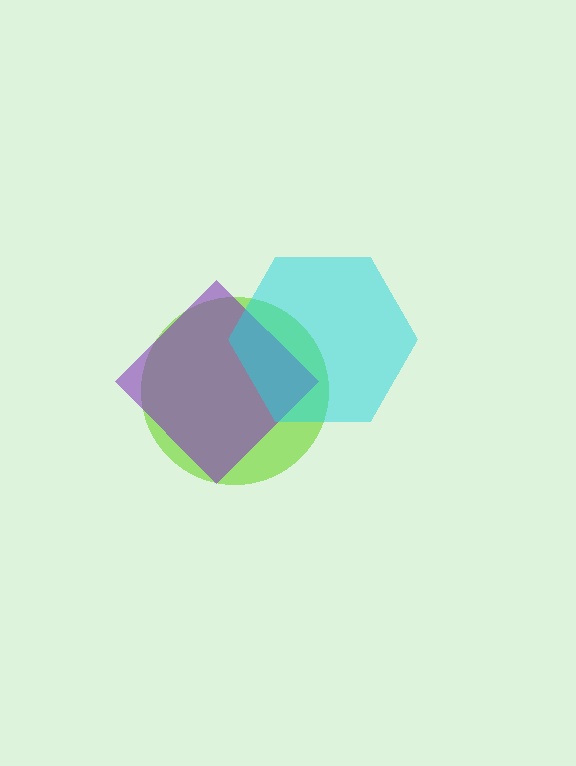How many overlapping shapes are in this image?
There are 3 overlapping shapes in the image.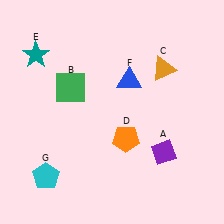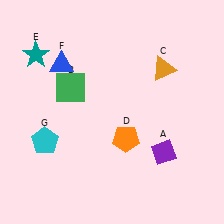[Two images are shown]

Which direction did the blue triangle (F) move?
The blue triangle (F) moved left.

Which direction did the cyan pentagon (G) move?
The cyan pentagon (G) moved up.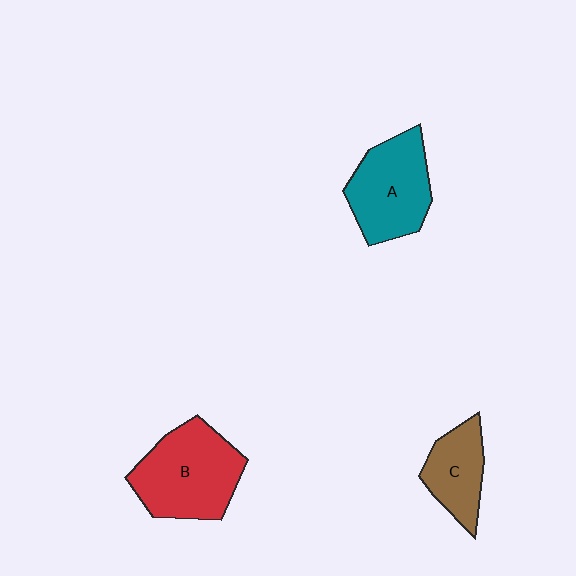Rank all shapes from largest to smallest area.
From largest to smallest: B (red), A (teal), C (brown).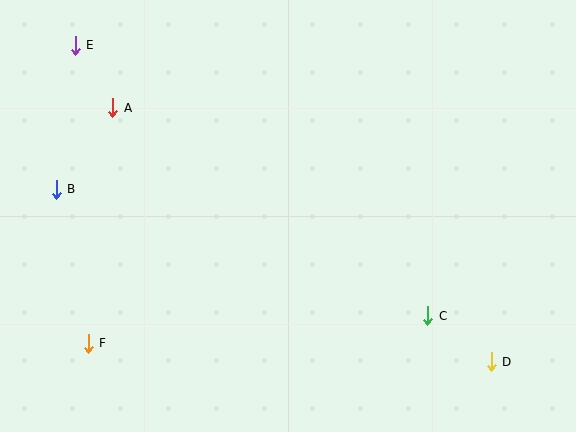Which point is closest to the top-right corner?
Point C is closest to the top-right corner.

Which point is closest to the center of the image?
Point C at (428, 316) is closest to the center.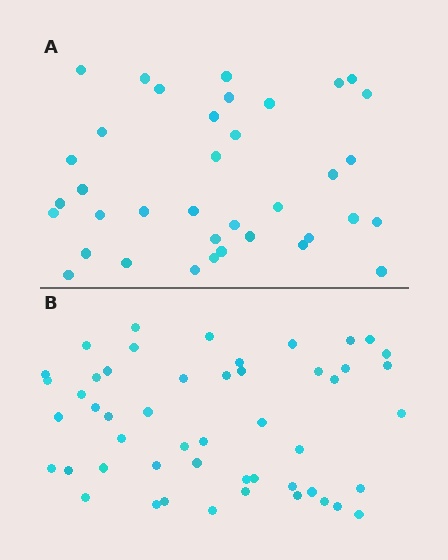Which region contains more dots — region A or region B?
Region B (the bottom region) has more dots.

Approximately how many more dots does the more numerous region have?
Region B has approximately 15 more dots than region A.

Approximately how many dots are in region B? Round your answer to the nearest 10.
About 50 dots.